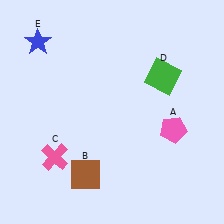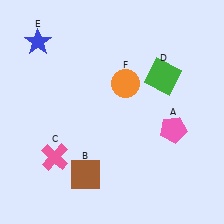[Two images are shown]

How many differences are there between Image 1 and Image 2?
There is 1 difference between the two images.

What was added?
An orange circle (F) was added in Image 2.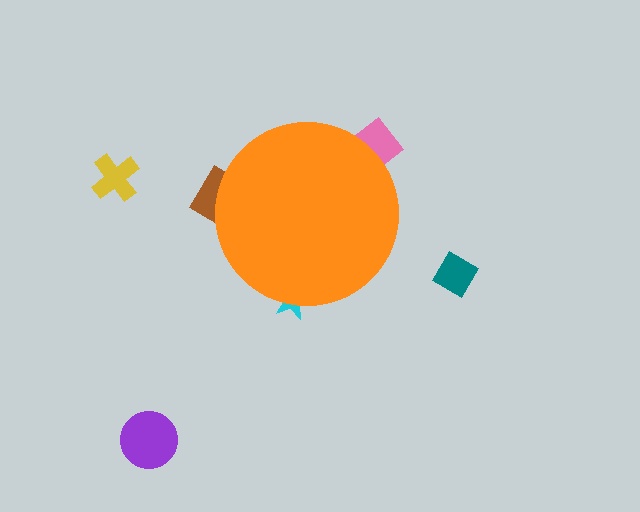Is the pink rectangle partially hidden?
Yes, the pink rectangle is partially hidden behind the orange circle.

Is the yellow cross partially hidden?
No, the yellow cross is fully visible.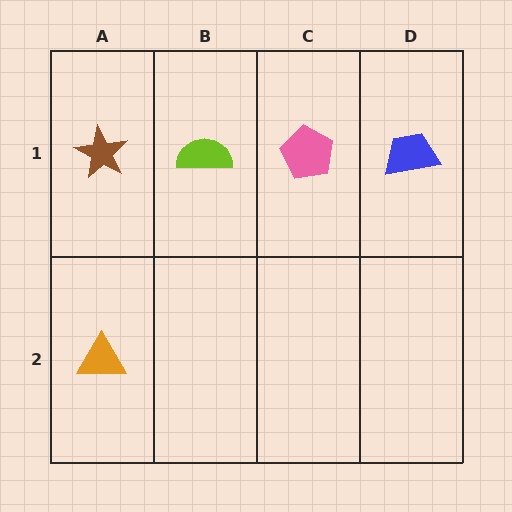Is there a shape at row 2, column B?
No, that cell is empty.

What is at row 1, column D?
A blue trapezoid.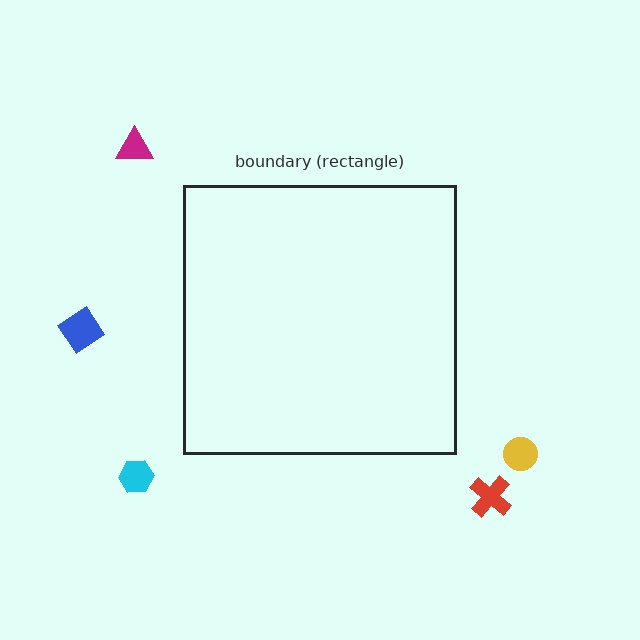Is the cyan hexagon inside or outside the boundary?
Outside.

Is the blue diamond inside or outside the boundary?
Outside.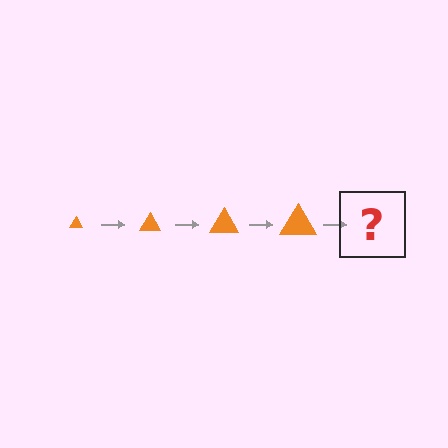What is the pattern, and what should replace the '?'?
The pattern is that the triangle gets progressively larger each step. The '?' should be an orange triangle, larger than the previous one.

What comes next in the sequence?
The next element should be an orange triangle, larger than the previous one.